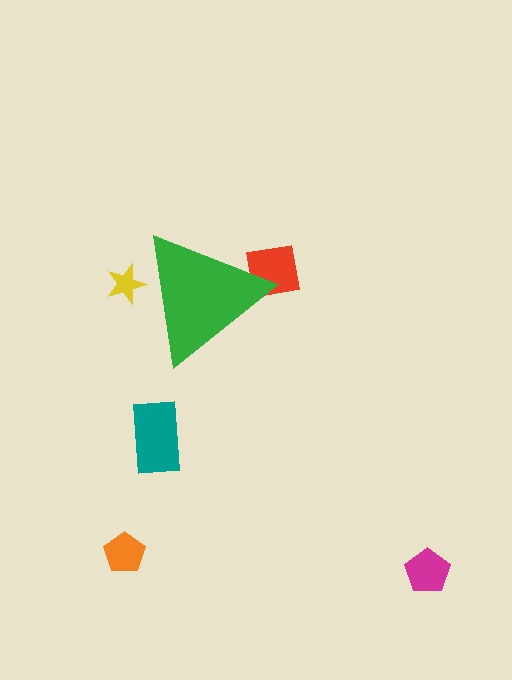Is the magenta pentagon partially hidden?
No, the magenta pentagon is fully visible.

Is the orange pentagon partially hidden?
No, the orange pentagon is fully visible.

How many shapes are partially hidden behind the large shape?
2 shapes are partially hidden.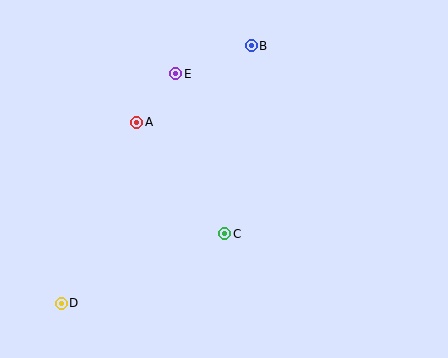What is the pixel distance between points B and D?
The distance between B and D is 320 pixels.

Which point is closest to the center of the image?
Point C at (225, 234) is closest to the center.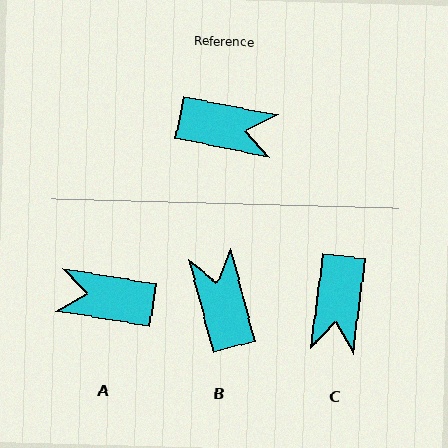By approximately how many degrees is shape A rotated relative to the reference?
Approximately 178 degrees clockwise.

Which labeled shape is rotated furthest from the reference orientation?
A, about 178 degrees away.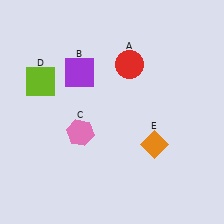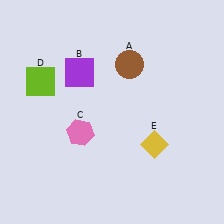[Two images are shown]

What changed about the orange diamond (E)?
In Image 1, E is orange. In Image 2, it changed to yellow.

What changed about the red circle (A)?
In Image 1, A is red. In Image 2, it changed to brown.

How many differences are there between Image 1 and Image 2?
There are 2 differences between the two images.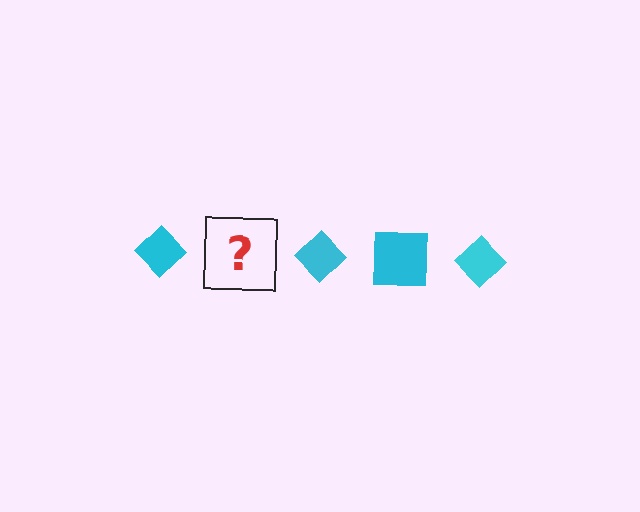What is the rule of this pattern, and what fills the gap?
The rule is that the pattern cycles through diamond, square shapes in cyan. The gap should be filled with a cyan square.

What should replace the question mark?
The question mark should be replaced with a cyan square.